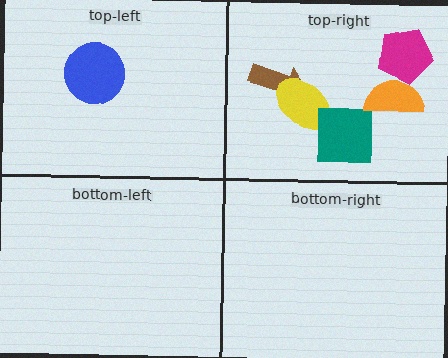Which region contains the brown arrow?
The top-right region.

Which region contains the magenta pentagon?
The top-right region.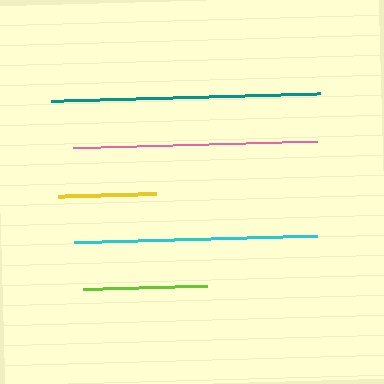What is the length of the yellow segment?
The yellow segment is approximately 98 pixels long.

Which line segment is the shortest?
The yellow line is the shortest at approximately 98 pixels.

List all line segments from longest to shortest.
From longest to shortest: teal, pink, cyan, lime, yellow.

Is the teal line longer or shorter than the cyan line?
The teal line is longer than the cyan line.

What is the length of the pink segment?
The pink segment is approximately 244 pixels long.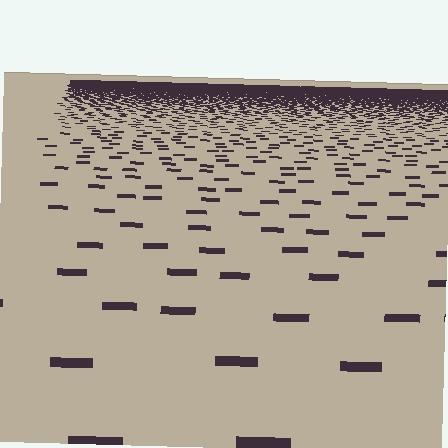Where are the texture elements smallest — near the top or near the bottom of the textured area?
Near the top.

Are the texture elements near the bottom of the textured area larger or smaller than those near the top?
Larger. Near the bottom, elements are closer to the viewer and appear at a bigger on-screen size.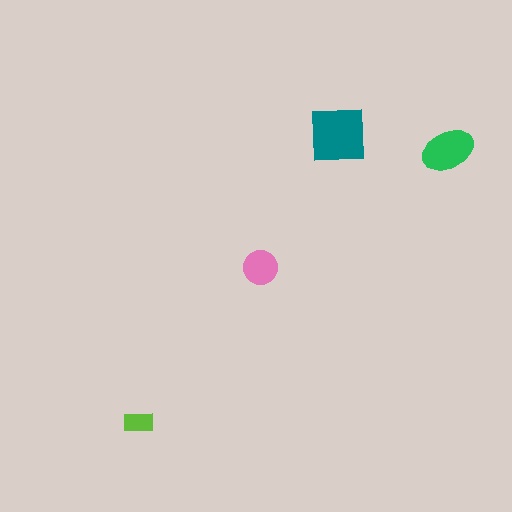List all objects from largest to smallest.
The teal square, the green ellipse, the pink circle, the lime rectangle.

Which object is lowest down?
The lime rectangle is bottommost.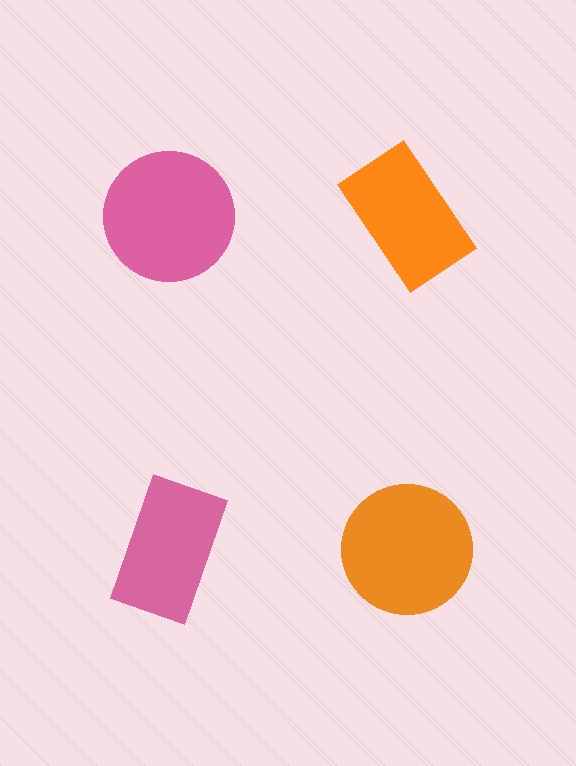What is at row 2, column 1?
A pink rectangle.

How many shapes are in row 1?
2 shapes.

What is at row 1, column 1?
A pink circle.